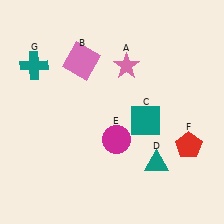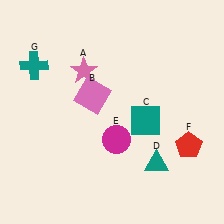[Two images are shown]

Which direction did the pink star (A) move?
The pink star (A) moved left.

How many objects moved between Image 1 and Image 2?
2 objects moved between the two images.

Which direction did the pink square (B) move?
The pink square (B) moved down.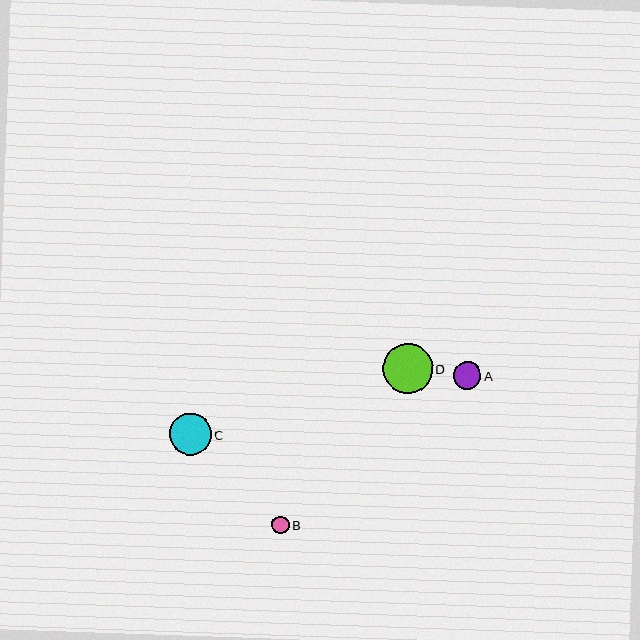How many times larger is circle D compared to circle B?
Circle D is approximately 2.8 times the size of circle B.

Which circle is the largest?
Circle D is the largest with a size of approximately 50 pixels.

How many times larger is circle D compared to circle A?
Circle D is approximately 1.8 times the size of circle A.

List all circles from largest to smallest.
From largest to smallest: D, C, A, B.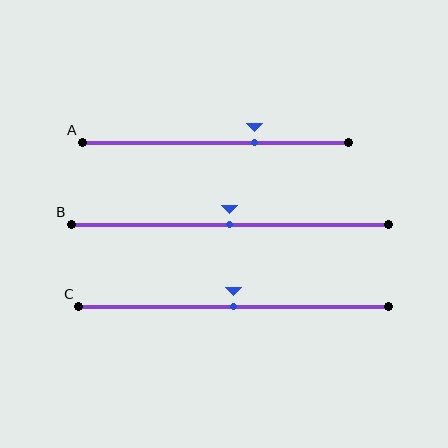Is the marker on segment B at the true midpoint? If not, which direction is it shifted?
Yes, the marker on segment B is at the true midpoint.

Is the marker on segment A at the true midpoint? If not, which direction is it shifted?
No, the marker on segment A is shifted to the right by about 15% of the segment length.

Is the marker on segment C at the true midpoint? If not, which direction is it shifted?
Yes, the marker on segment C is at the true midpoint.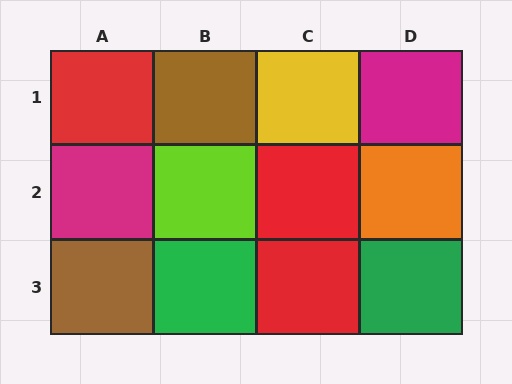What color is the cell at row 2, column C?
Red.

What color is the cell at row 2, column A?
Magenta.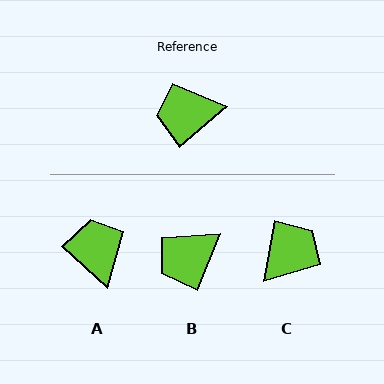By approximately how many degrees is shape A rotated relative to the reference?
Approximately 83 degrees clockwise.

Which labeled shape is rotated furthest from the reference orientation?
C, about 141 degrees away.